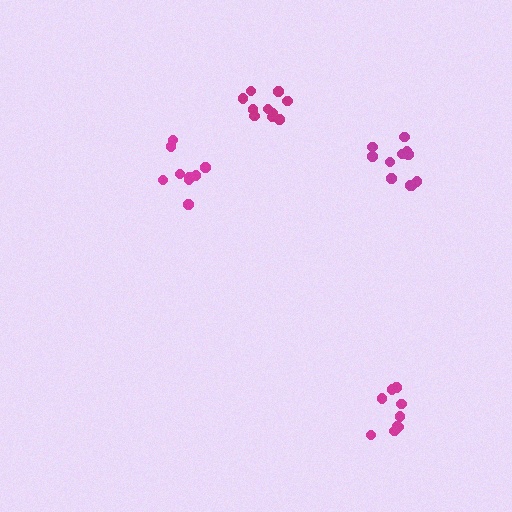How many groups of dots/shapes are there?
There are 4 groups.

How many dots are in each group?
Group 1: 11 dots, Group 2: 9 dots, Group 3: 9 dots, Group 4: 10 dots (39 total).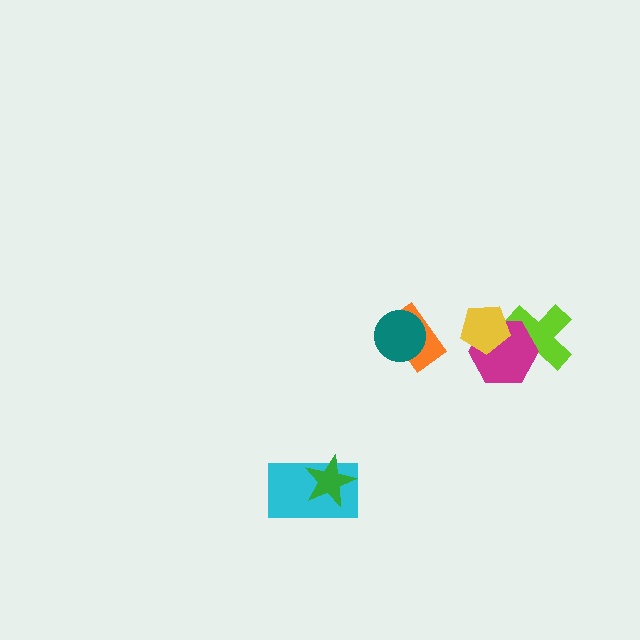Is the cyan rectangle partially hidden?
Yes, it is partially covered by another shape.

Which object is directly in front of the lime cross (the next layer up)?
The magenta hexagon is directly in front of the lime cross.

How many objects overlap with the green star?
1 object overlaps with the green star.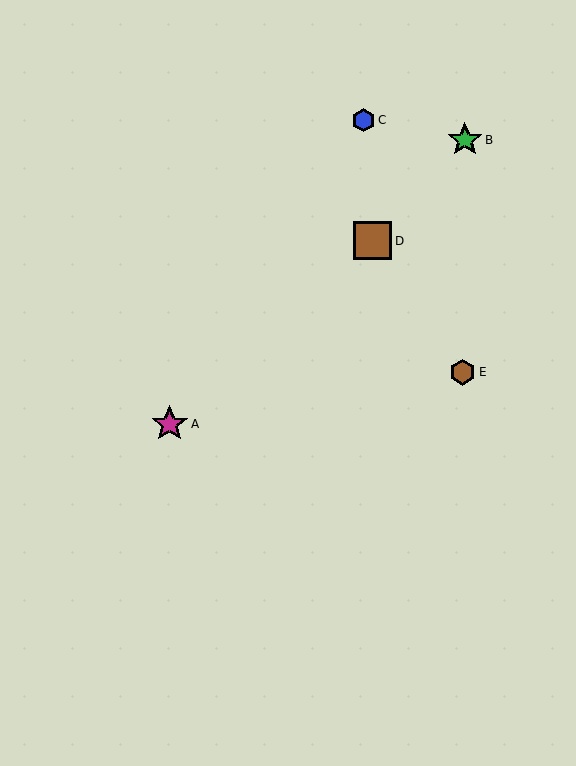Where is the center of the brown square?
The center of the brown square is at (373, 241).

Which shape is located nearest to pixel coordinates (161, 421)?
The magenta star (labeled A) at (170, 424) is nearest to that location.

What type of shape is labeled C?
Shape C is a blue hexagon.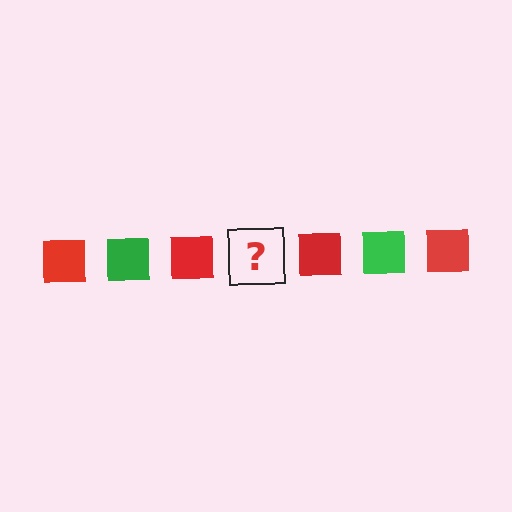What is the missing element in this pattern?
The missing element is a green square.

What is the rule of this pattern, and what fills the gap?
The rule is that the pattern cycles through red, green squares. The gap should be filled with a green square.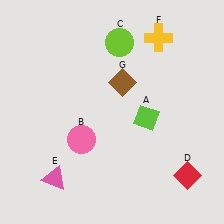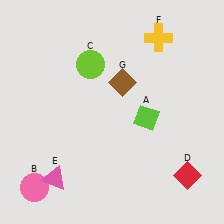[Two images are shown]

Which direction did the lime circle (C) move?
The lime circle (C) moved left.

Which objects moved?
The objects that moved are: the pink circle (B), the lime circle (C).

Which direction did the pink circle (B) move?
The pink circle (B) moved left.